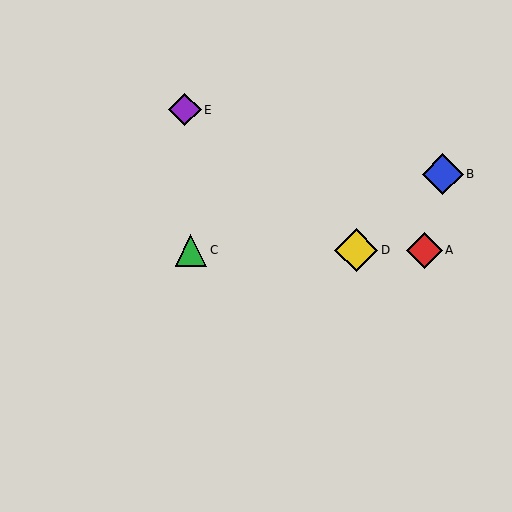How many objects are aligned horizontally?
3 objects (A, C, D) are aligned horizontally.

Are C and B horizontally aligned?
No, C is at y≈250 and B is at y≈174.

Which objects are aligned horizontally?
Objects A, C, D are aligned horizontally.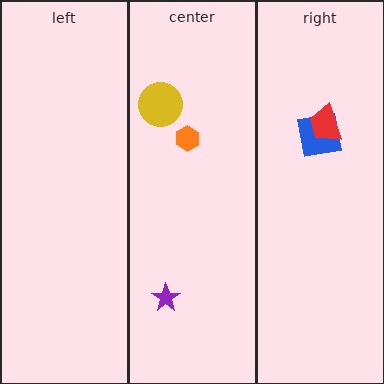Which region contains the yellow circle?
The center region.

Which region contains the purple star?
The center region.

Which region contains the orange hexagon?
The center region.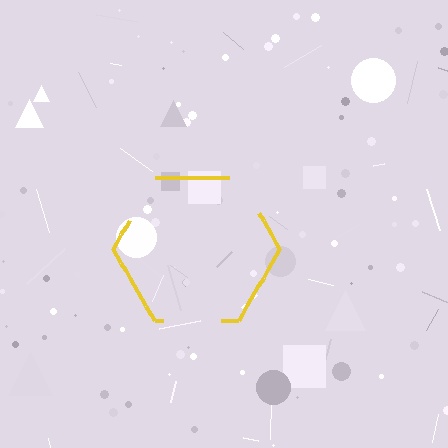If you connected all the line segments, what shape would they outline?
They would outline a hexagon.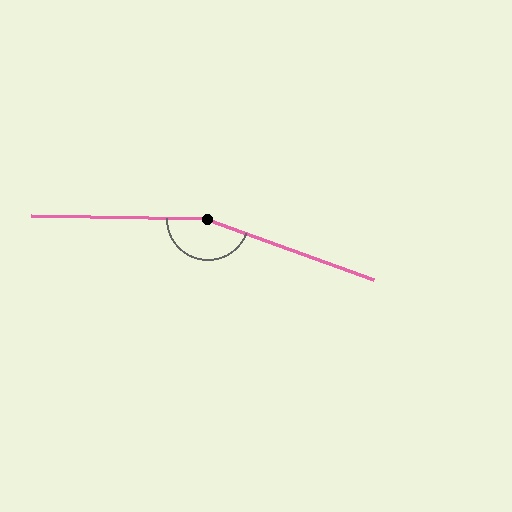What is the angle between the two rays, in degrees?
Approximately 161 degrees.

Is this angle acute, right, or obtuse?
It is obtuse.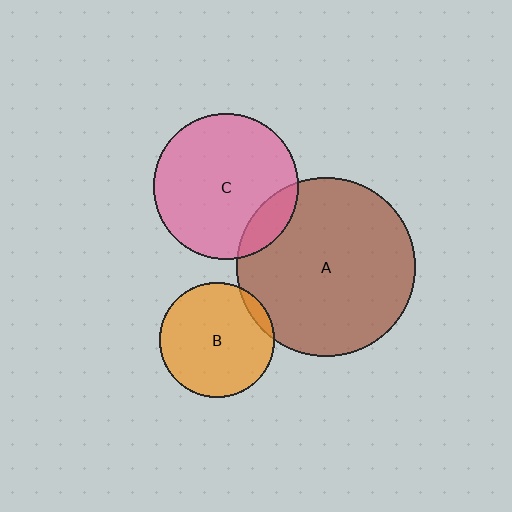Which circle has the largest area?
Circle A (brown).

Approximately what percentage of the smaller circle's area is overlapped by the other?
Approximately 5%.